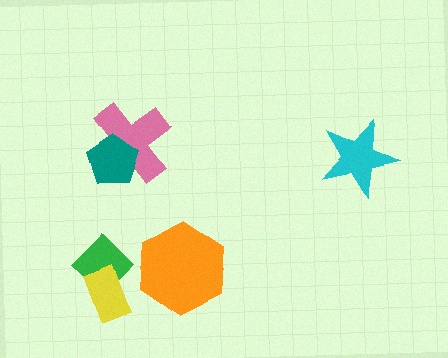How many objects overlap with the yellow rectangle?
1 object overlaps with the yellow rectangle.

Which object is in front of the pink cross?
The teal pentagon is in front of the pink cross.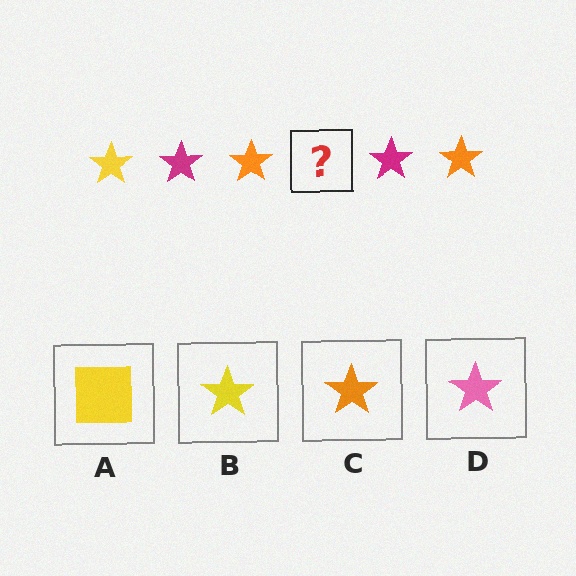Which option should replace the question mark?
Option B.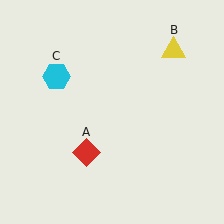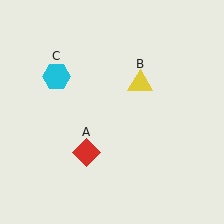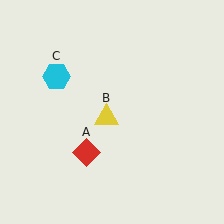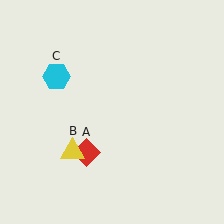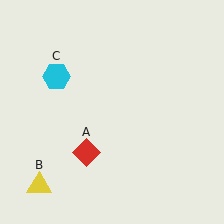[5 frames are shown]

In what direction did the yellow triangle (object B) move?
The yellow triangle (object B) moved down and to the left.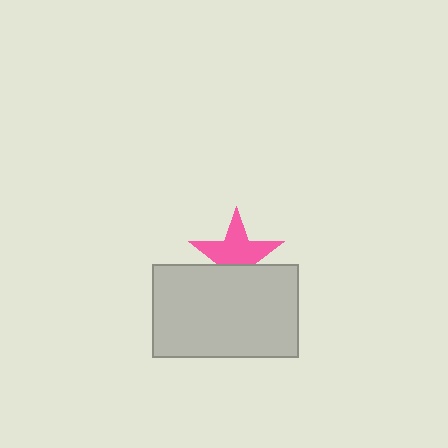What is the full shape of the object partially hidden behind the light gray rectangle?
The partially hidden object is a pink star.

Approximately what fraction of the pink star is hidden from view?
Roughly 37% of the pink star is hidden behind the light gray rectangle.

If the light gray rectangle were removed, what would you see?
You would see the complete pink star.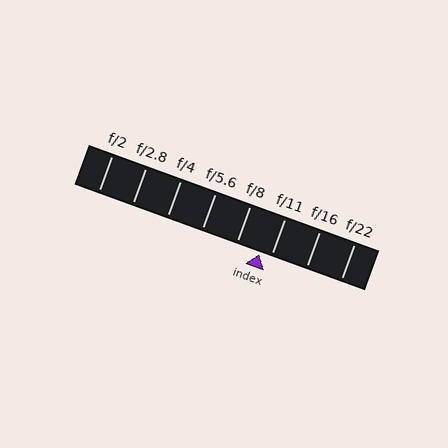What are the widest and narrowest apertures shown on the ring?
The widest aperture shown is f/2 and the narrowest is f/22.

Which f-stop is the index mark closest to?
The index mark is closest to f/11.